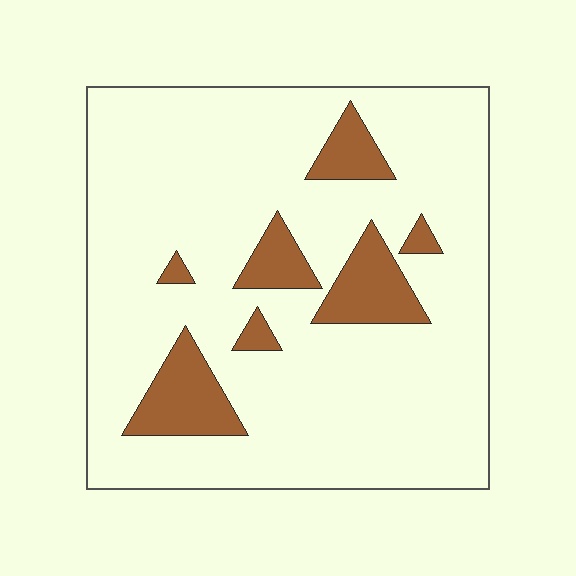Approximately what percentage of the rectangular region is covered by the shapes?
Approximately 15%.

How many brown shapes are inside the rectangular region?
7.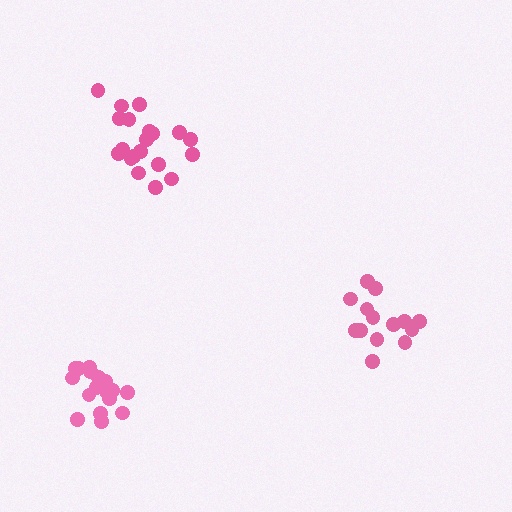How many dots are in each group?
Group 1: 20 dots, Group 2: 14 dots, Group 3: 18 dots (52 total).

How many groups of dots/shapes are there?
There are 3 groups.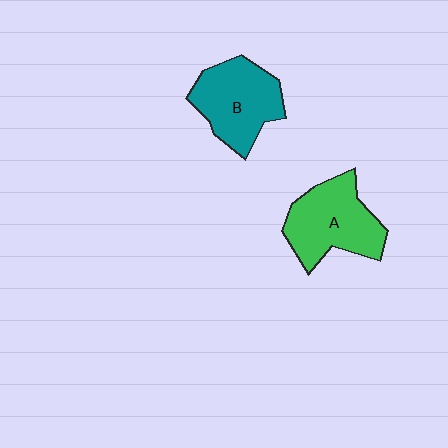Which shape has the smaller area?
Shape B (teal).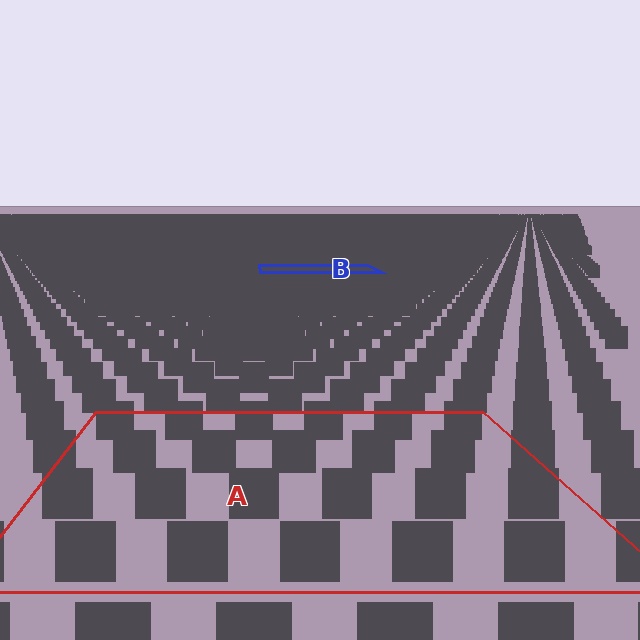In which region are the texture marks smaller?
The texture marks are smaller in region B, because it is farther away.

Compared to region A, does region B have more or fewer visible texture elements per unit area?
Region B has more texture elements per unit area — they are packed more densely because it is farther away.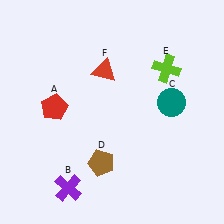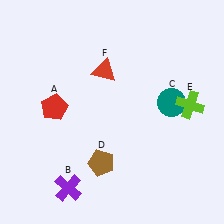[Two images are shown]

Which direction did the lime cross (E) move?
The lime cross (E) moved down.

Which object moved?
The lime cross (E) moved down.